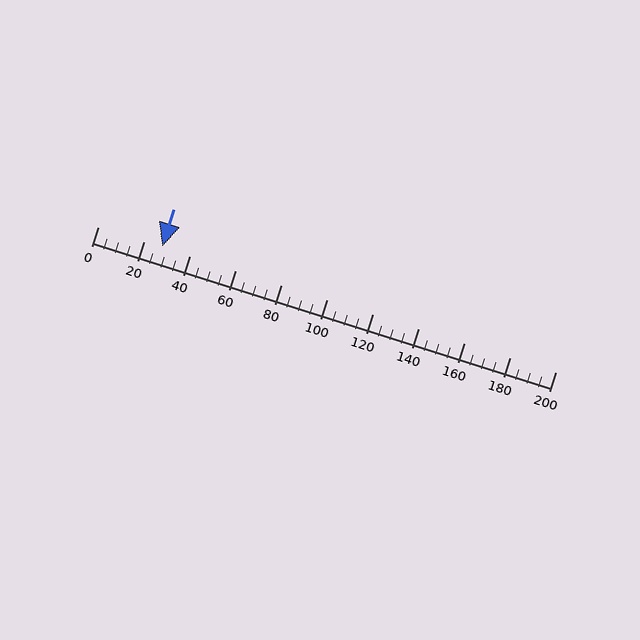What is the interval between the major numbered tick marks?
The major tick marks are spaced 20 units apart.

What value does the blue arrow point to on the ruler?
The blue arrow points to approximately 28.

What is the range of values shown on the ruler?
The ruler shows values from 0 to 200.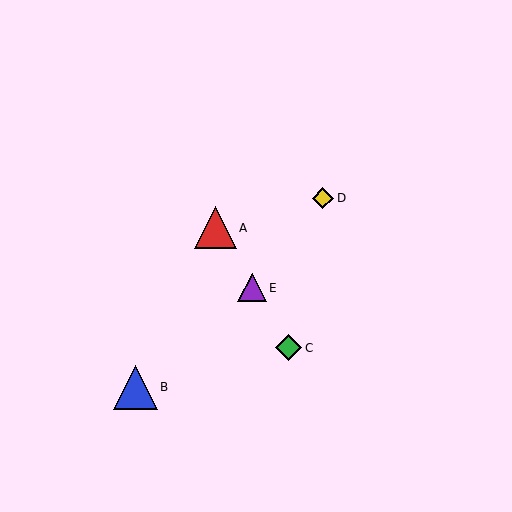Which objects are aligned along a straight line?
Objects A, C, E are aligned along a straight line.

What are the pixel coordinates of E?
Object E is at (252, 288).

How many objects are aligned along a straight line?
3 objects (A, C, E) are aligned along a straight line.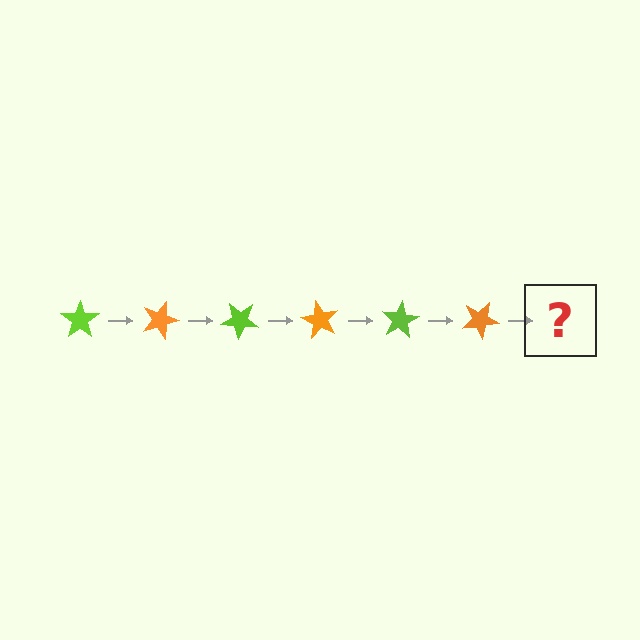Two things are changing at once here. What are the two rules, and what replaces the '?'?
The two rules are that it rotates 20 degrees each step and the color cycles through lime and orange. The '?' should be a lime star, rotated 120 degrees from the start.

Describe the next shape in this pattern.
It should be a lime star, rotated 120 degrees from the start.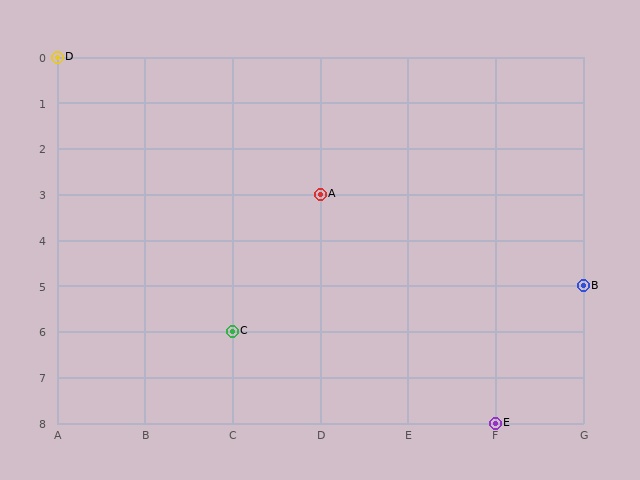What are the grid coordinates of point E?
Point E is at grid coordinates (F, 8).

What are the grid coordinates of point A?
Point A is at grid coordinates (D, 3).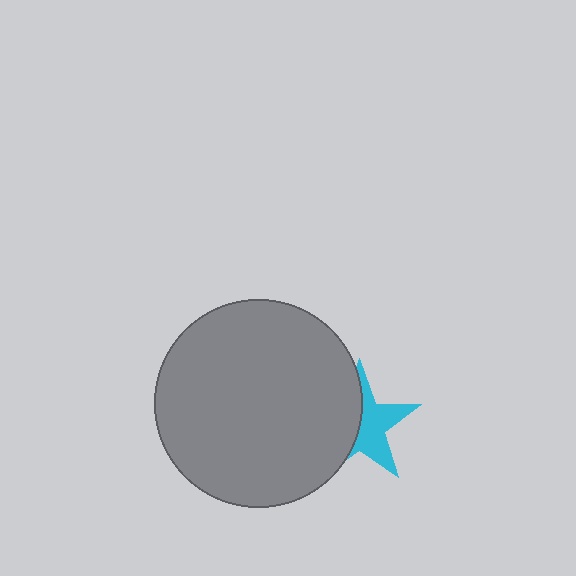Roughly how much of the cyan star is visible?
About half of it is visible (roughly 50%).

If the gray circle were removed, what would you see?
You would see the complete cyan star.